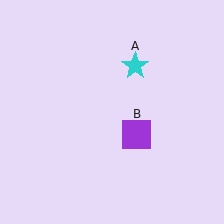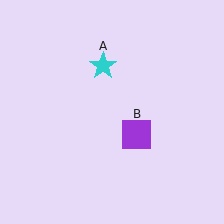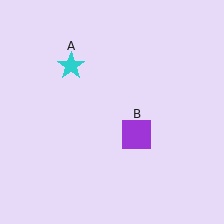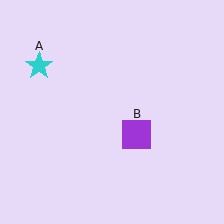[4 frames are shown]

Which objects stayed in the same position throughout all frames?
Purple square (object B) remained stationary.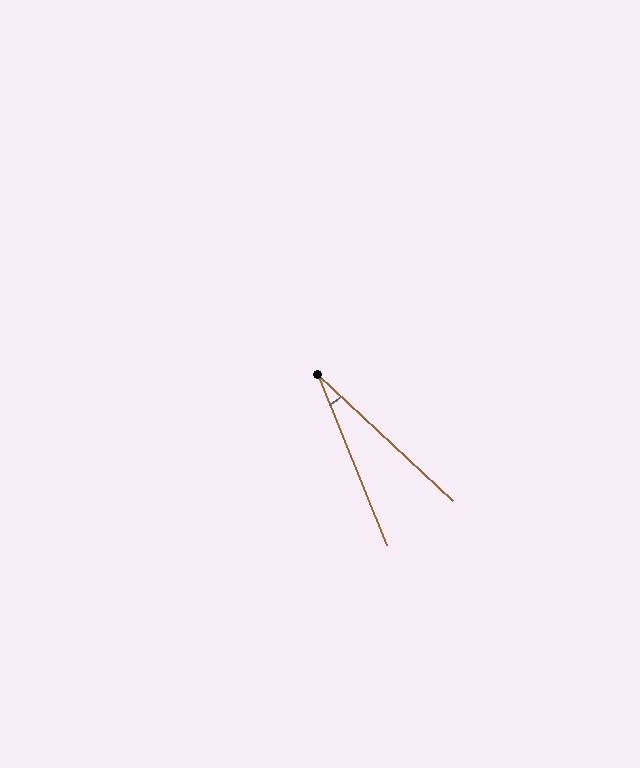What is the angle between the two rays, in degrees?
Approximately 25 degrees.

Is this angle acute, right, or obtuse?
It is acute.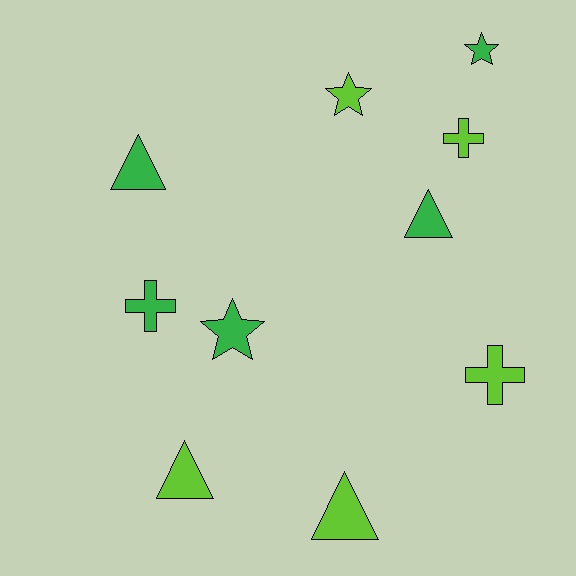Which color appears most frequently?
Green, with 5 objects.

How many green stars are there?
There are 2 green stars.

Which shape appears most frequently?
Triangle, with 4 objects.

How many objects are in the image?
There are 10 objects.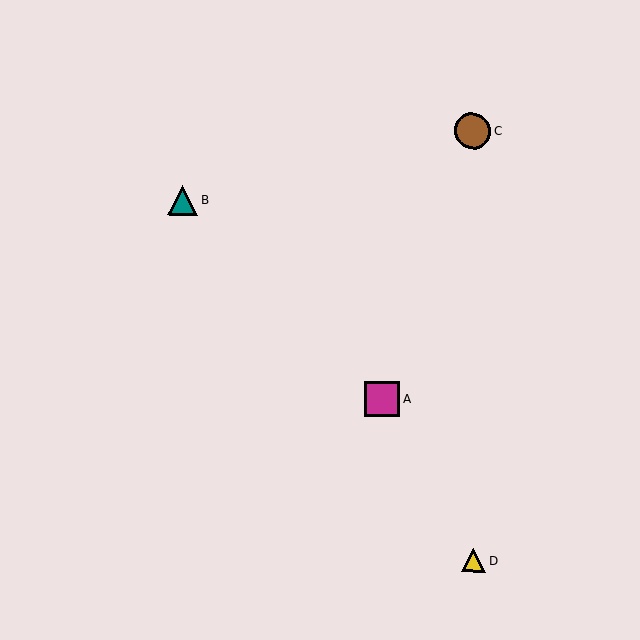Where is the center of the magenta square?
The center of the magenta square is at (382, 399).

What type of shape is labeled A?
Shape A is a magenta square.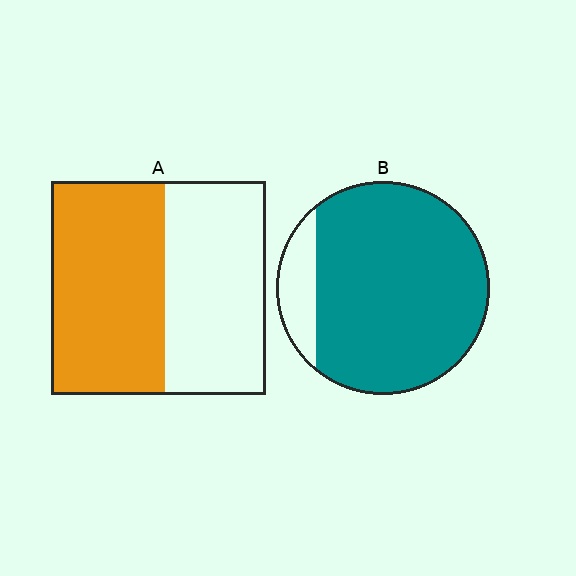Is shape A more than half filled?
Roughly half.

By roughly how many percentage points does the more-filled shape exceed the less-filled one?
By roughly 35 percentage points (B over A).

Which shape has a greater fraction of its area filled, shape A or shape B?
Shape B.